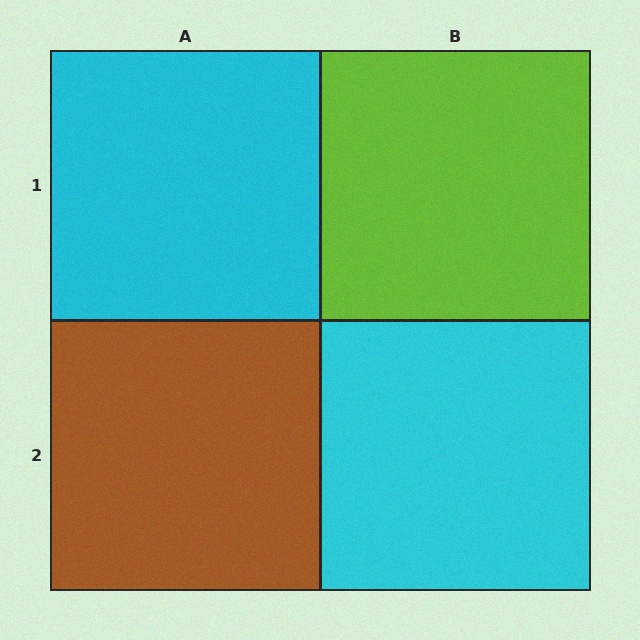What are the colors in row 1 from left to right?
Cyan, lime.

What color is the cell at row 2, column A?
Brown.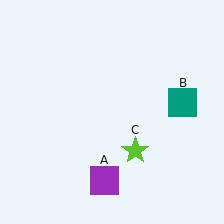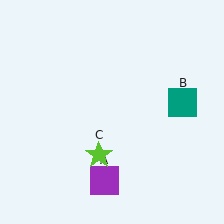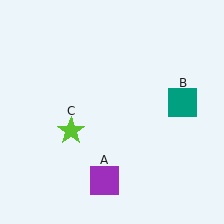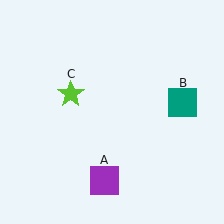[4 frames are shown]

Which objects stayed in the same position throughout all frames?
Purple square (object A) and teal square (object B) remained stationary.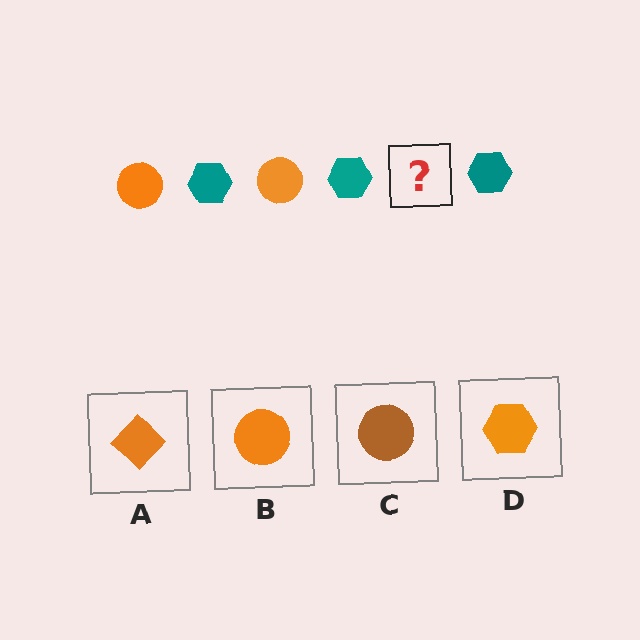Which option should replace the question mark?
Option B.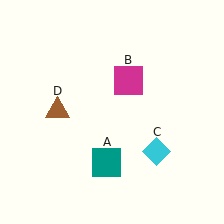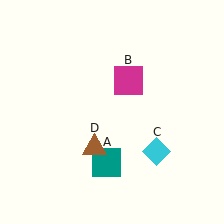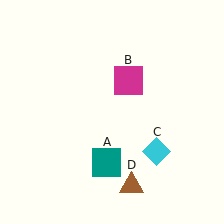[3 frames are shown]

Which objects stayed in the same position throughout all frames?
Teal square (object A) and magenta square (object B) and cyan diamond (object C) remained stationary.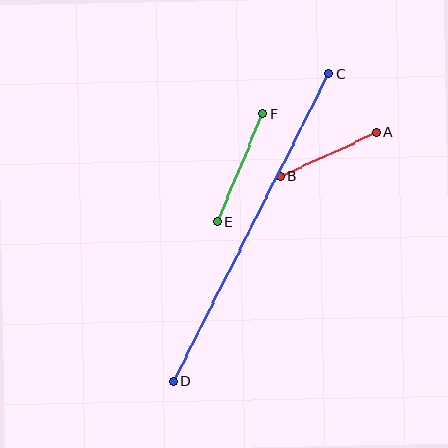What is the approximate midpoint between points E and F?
The midpoint is at approximately (240, 168) pixels.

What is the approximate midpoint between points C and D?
The midpoint is at approximately (251, 227) pixels.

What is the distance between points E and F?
The distance is approximately 117 pixels.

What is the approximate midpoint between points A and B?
The midpoint is at approximately (328, 154) pixels.